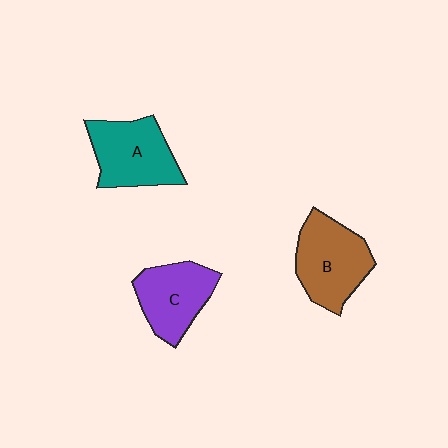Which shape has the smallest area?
Shape C (purple).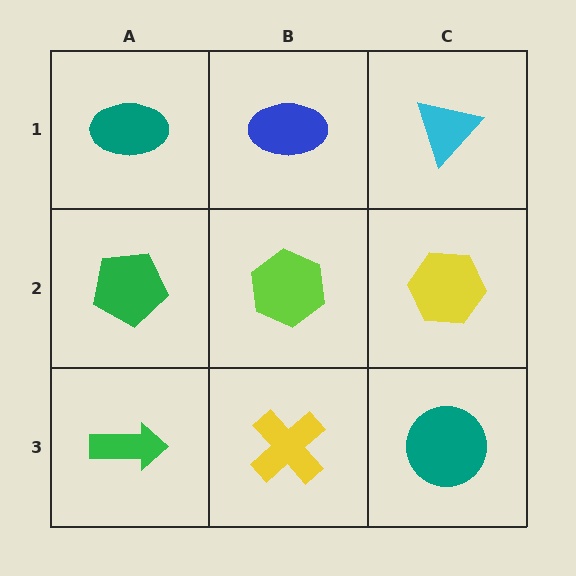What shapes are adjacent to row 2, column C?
A cyan triangle (row 1, column C), a teal circle (row 3, column C), a lime hexagon (row 2, column B).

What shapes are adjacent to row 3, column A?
A green pentagon (row 2, column A), a yellow cross (row 3, column B).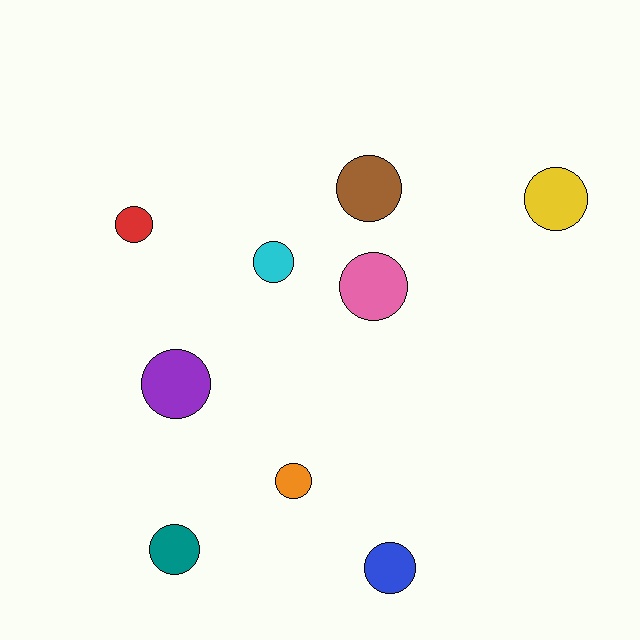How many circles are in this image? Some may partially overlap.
There are 9 circles.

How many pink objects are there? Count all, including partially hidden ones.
There is 1 pink object.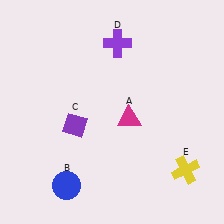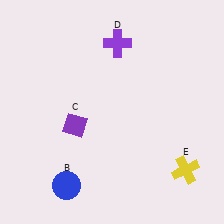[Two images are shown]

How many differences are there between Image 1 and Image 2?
There is 1 difference between the two images.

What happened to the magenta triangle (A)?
The magenta triangle (A) was removed in Image 2. It was in the bottom-right area of Image 1.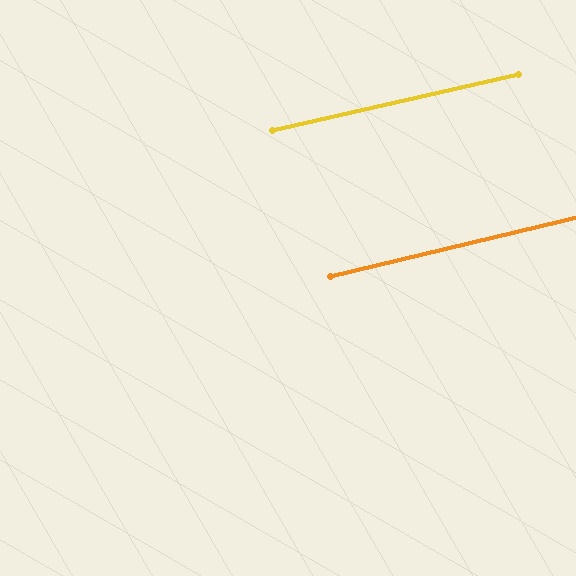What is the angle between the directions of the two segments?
Approximately 1 degree.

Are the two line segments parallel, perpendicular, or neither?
Parallel — their directions differ by only 0.8°.